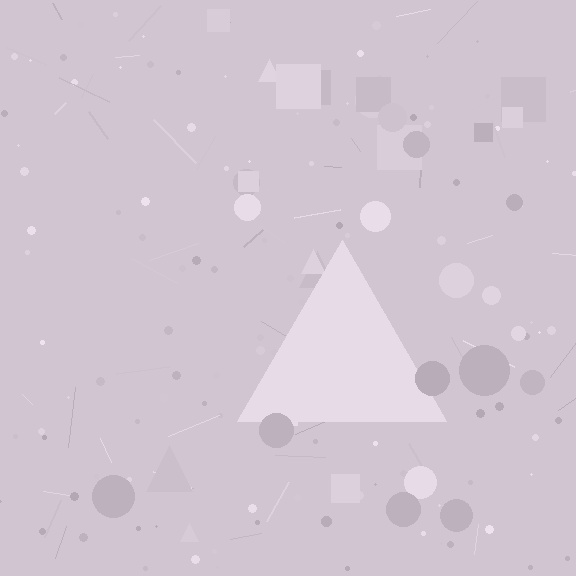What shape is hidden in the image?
A triangle is hidden in the image.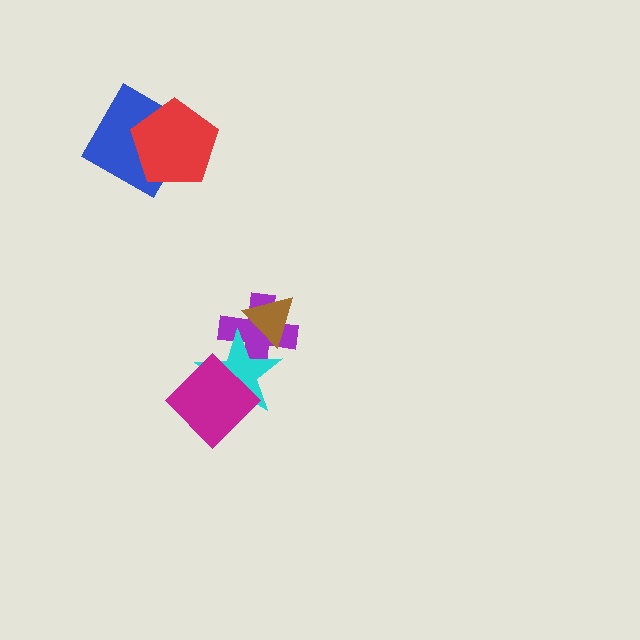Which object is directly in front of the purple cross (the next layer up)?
The cyan star is directly in front of the purple cross.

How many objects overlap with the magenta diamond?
1 object overlaps with the magenta diamond.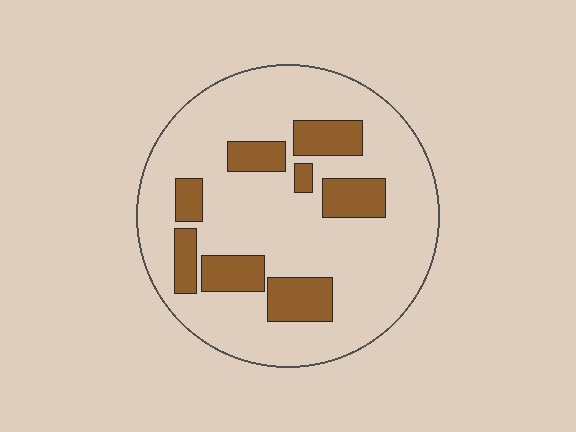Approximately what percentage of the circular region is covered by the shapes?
Approximately 20%.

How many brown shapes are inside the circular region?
8.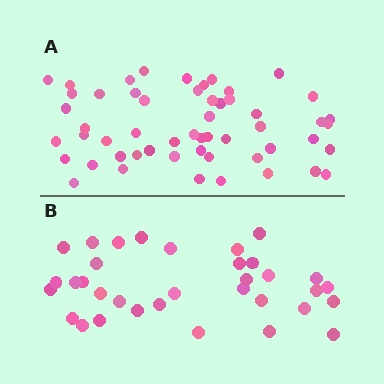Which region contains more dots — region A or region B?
Region A (the top region) has more dots.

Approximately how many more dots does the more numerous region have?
Region A has approximately 20 more dots than region B.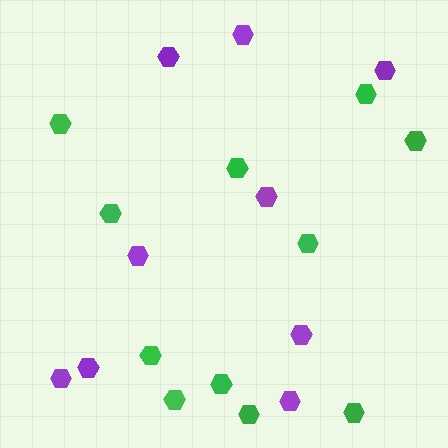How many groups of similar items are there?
There are 2 groups: one group of green hexagons (11) and one group of purple hexagons (9).